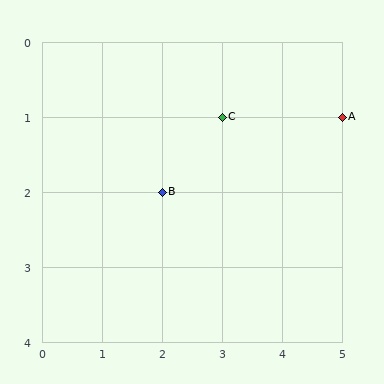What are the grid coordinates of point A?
Point A is at grid coordinates (5, 1).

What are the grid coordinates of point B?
Point B is at grid coordinates (2, 2).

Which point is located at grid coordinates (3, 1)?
Point C is at (3, 1).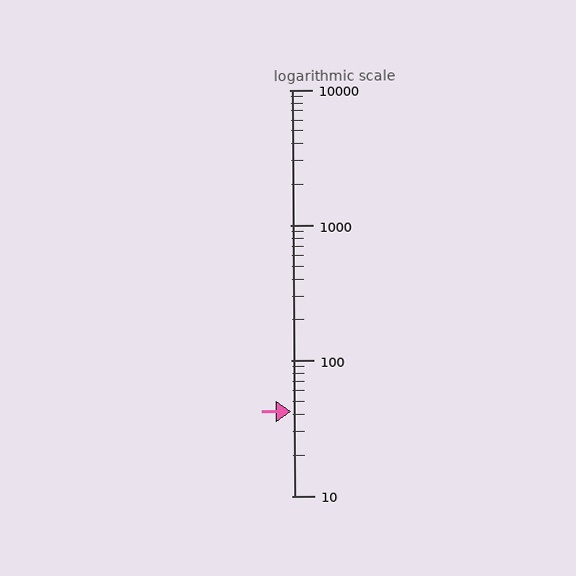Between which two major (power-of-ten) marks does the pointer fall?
The pointer is between 10 and 100.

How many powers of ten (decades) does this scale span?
The scale spans 3 decades, from 10 to 10000.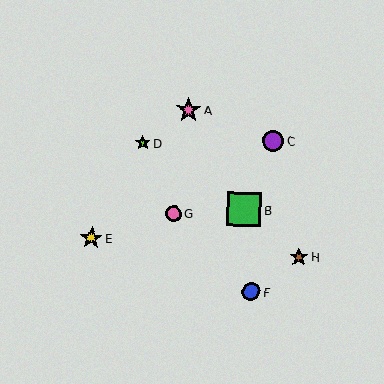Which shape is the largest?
The green square (labeled B) is the largest.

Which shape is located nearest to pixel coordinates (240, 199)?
The green square (labeled B) at (244, 210) is nearest to that location.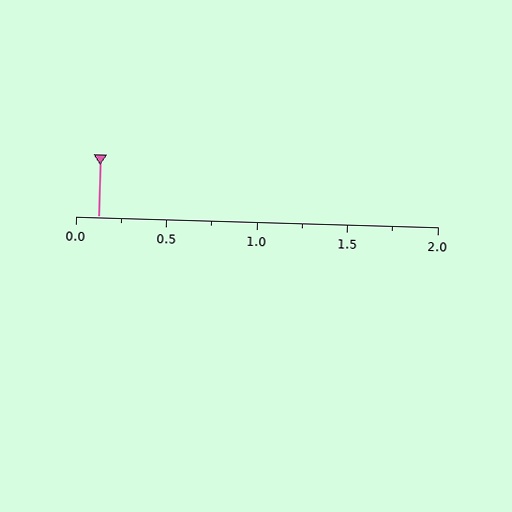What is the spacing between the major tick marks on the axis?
The major ticks are spaced 0.5 apart.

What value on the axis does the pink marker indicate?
The marker indicates approximately 0.12.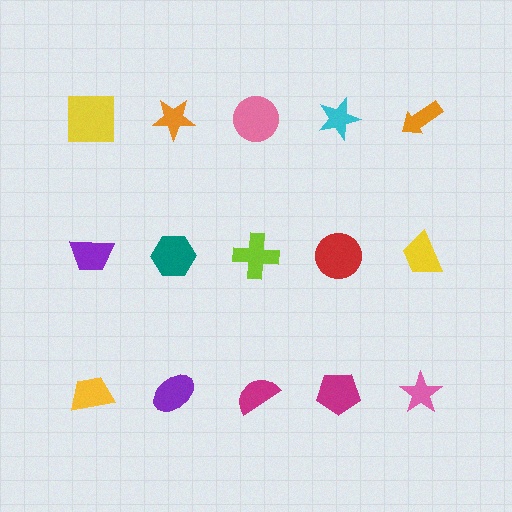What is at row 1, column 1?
A yellow square.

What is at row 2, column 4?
A red circle.